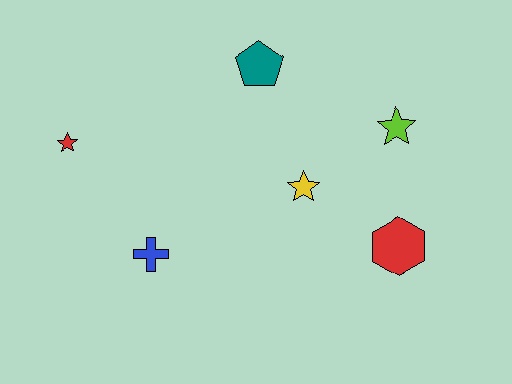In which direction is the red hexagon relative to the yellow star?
The red hexagon is to the right of the yellow star.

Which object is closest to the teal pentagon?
The yellow star is closest to the teal pentagon.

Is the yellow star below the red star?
Yes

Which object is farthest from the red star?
The red hexagon is farthest from the red star.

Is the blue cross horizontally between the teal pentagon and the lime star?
No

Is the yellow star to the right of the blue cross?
Yes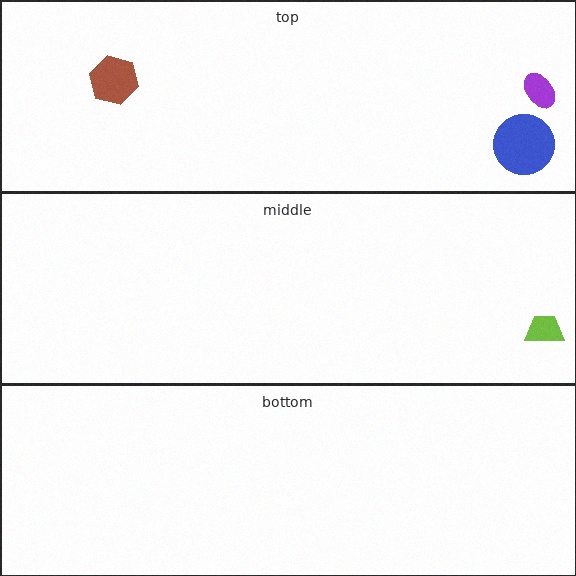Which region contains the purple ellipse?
The top region.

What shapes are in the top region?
The brown hexagon, the purple ellipse, the blue circle.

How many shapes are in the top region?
3.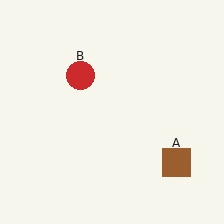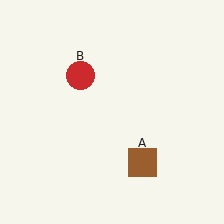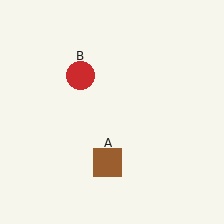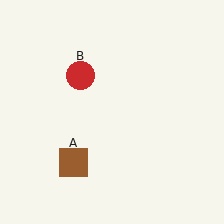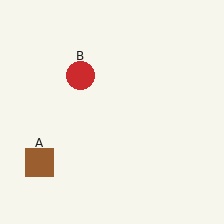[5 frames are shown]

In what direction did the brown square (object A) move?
The brown square (object A) moved left.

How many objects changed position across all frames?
1 object changed position: brown square (object A).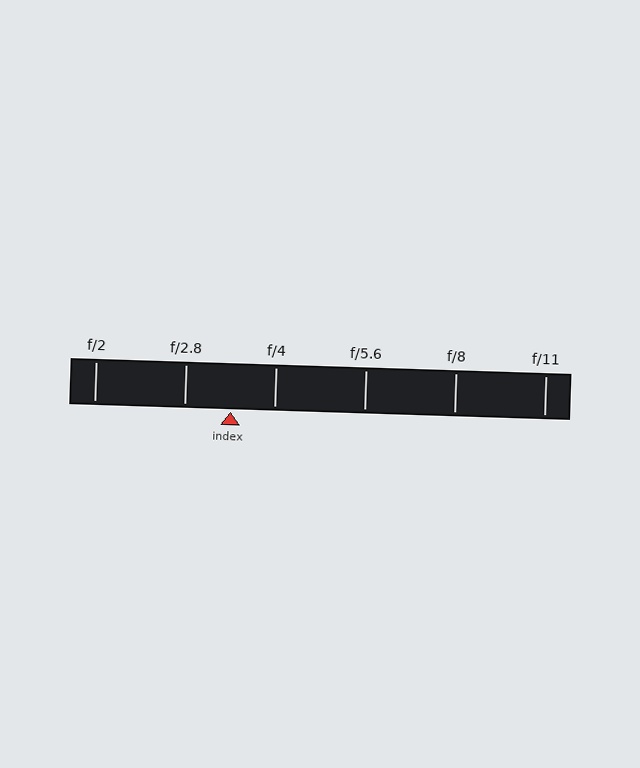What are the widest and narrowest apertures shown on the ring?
The widest aperture shown is f/2 and the narrowest is f/11.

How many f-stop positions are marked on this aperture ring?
There are 6 f-stop positions marked.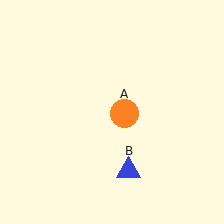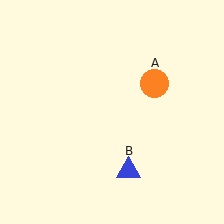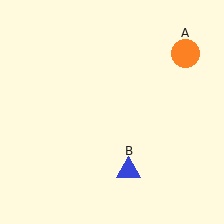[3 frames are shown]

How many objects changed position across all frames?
1 object changed position: orange circle (object A).